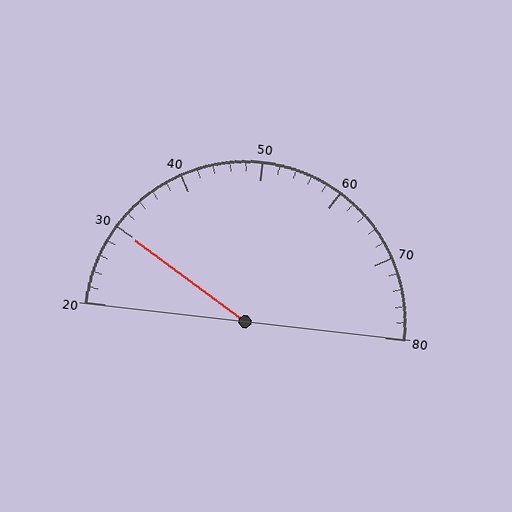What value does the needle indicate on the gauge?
The needle indicates approximately 30.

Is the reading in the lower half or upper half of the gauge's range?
The reading is in the lower half of the range (20 to 80).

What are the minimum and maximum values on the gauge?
The gauge ranges from 20 to 80.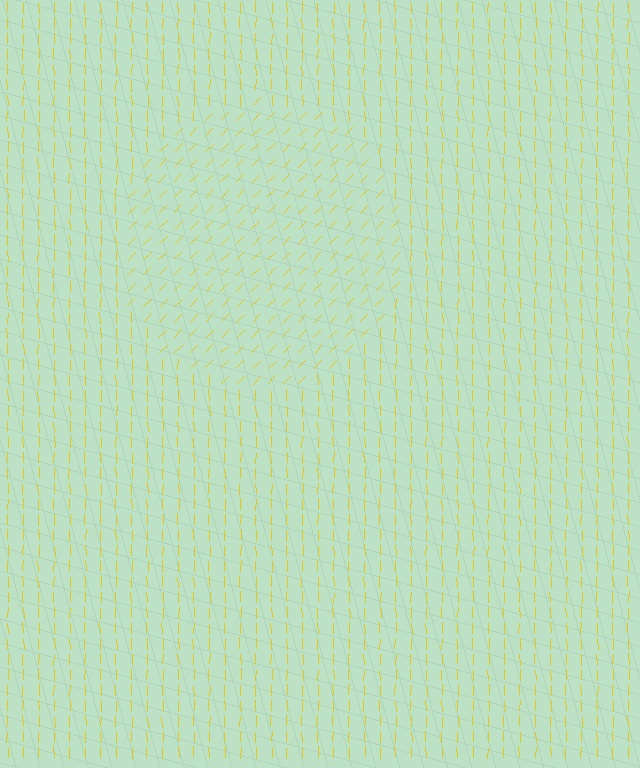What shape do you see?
I see a circle.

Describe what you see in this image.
The image is filled with small yellow line segments. A circle region in the image has lines oriented differently from the surrounding lines, creating a visible texture boundary.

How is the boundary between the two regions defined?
The boundary is defined purely by a change in line orientation (approximately 45 degrees difference). All lines are the same color and thickness.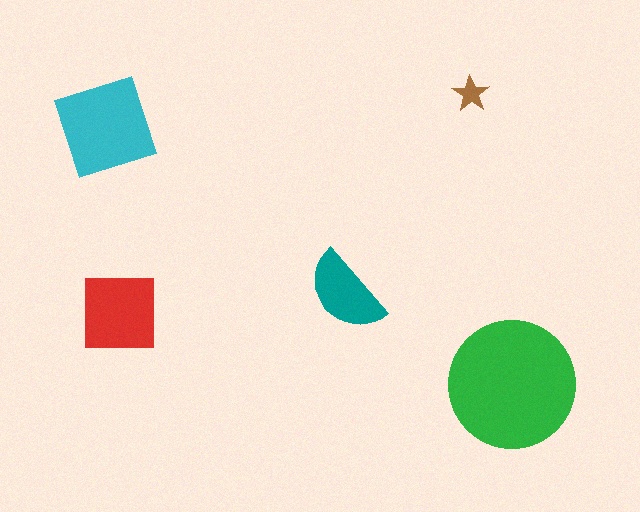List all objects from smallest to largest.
The brown star, the teal semicircle, the red square, the cyan diamond, the green circle.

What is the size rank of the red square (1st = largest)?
3rd.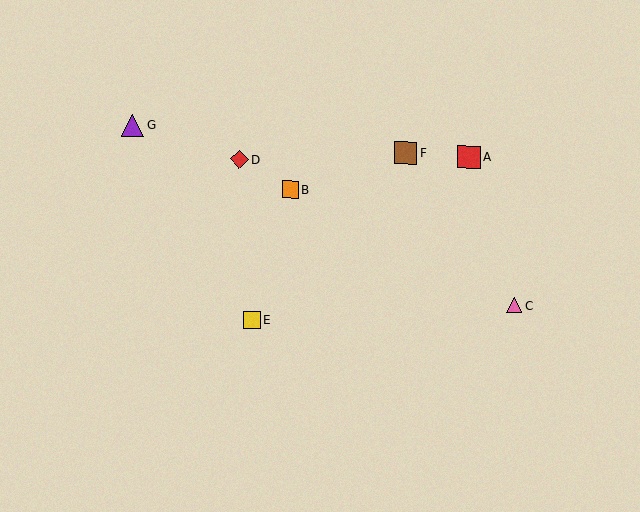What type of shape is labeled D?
Shape D is a red diamond.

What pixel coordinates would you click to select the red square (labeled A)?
Click at (469, 157) to select the red square A.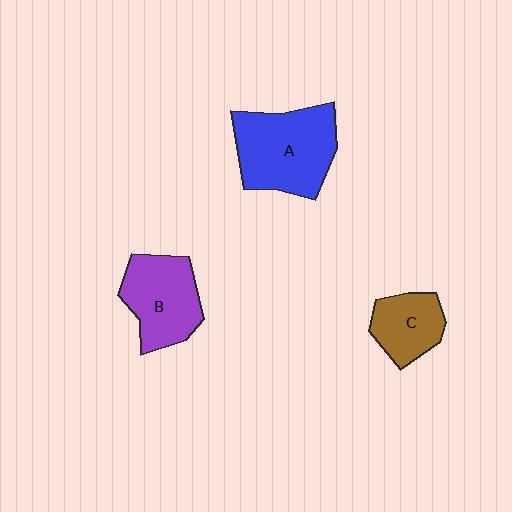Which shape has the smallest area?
Shape C (brown).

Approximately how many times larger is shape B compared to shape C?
Approximately 1.4 times.